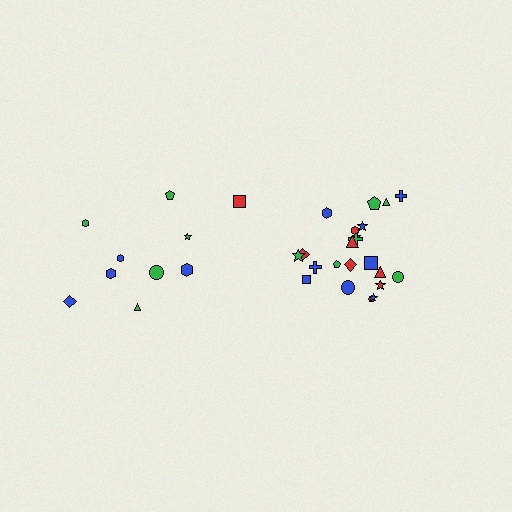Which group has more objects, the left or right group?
The right group.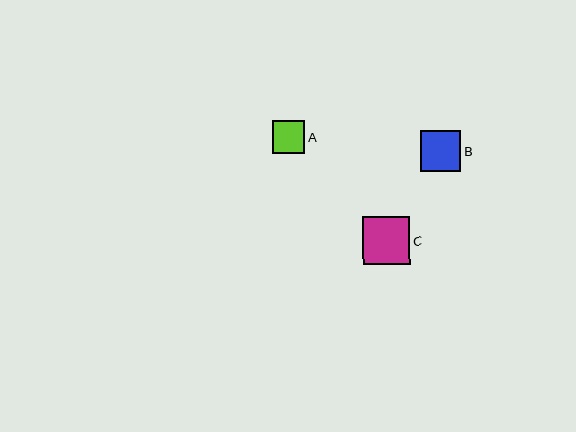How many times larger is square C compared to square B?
Square C is approximately 1.2 times the size of square B.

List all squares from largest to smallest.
From largest to smallest: C, B, A.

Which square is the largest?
Square C is the largest with a size of approximately 47 pixels.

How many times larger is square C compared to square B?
Square C is approximately 1.2 times the size of square B.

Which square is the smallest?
Square A is the smallest with a size of approximately 33 pixels.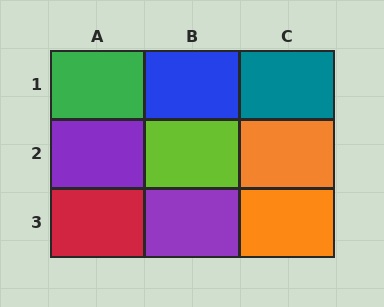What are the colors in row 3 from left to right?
Red, purple, orange.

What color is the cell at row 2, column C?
Orange.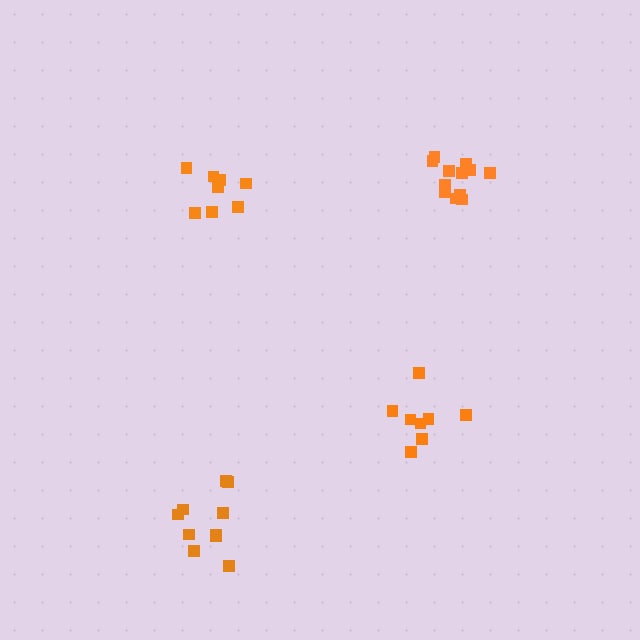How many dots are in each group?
Group 1: 8 dots, Group 2: 8 dots, Group 3: 10 dots, Group 4: 12 dots (38 total).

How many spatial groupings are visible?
There are 4 spatial groupings.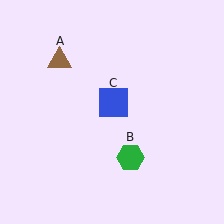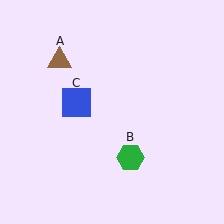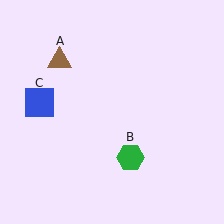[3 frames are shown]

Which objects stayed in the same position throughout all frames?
Brown triangle (object A) and green hexagon (object B) remained stationary.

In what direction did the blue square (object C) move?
The blue square (object C) moved left.